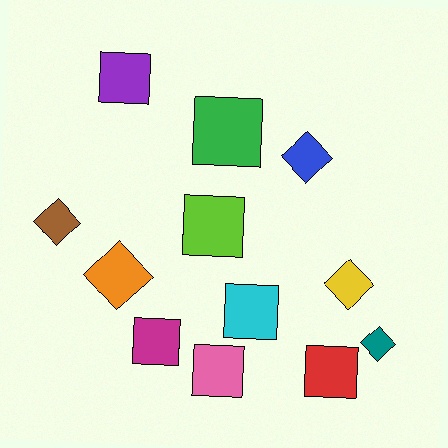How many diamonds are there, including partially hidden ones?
There are 5 diamonds.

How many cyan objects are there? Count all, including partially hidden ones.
There is 1 cyan object.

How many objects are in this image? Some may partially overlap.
There are 12 objects.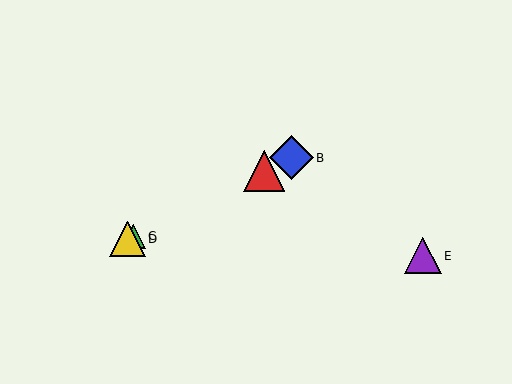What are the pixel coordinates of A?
Object A is at (264, 171).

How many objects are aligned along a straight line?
4 objects (A, B, C, D) are aligned along a straight line.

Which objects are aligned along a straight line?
Objects A, B, C, D are aligned along a straight line.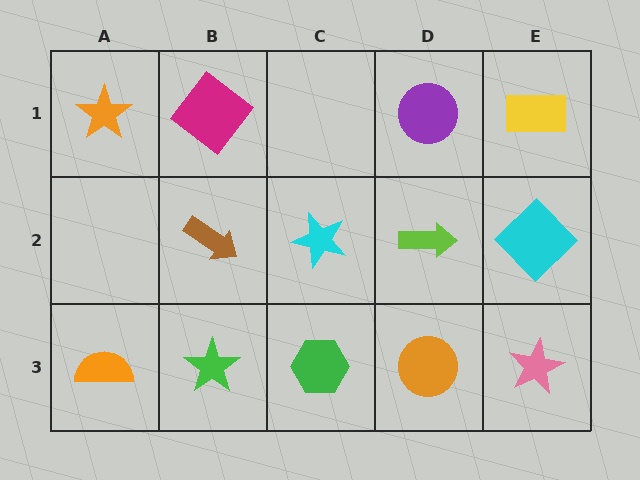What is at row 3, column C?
A green hexagon.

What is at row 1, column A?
An orange star.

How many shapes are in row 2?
4 shapes.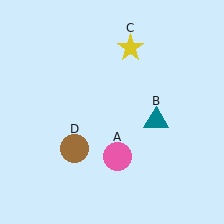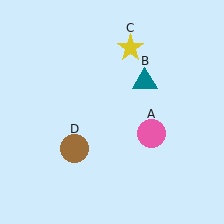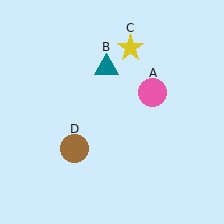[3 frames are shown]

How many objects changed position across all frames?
2 objects changed position: pink circle (object A), teal triangle (object B).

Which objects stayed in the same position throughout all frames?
Yellow star (object C) and brown circle (object D) remained stationary.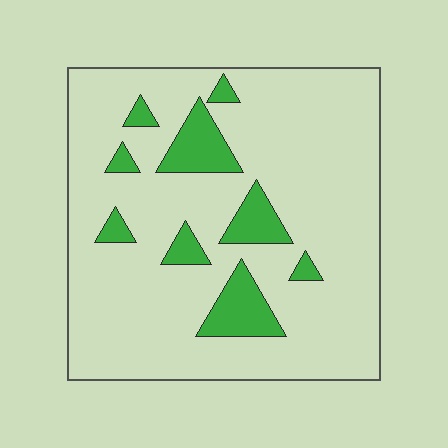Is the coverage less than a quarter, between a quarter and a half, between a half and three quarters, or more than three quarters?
Less than a quarter.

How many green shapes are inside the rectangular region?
9.